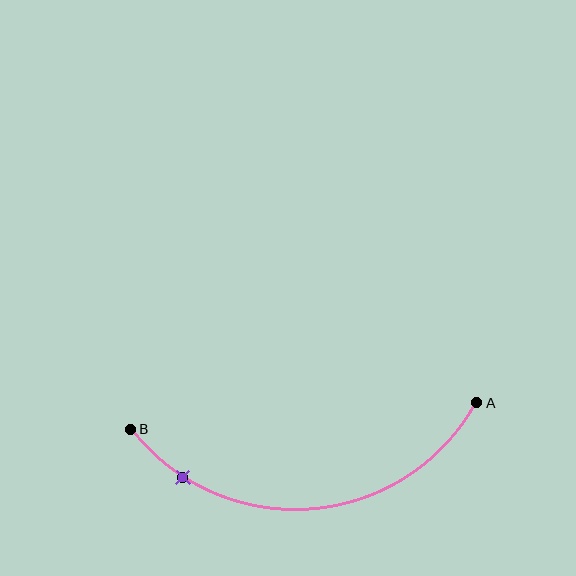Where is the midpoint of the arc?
The arc midpoint is the point on the curve farthest from the straight line joining A and B. It sits below that line.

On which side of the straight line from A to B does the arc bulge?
The arc bulges below the straight line connecting A and B.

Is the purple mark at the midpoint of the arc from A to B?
No. The purple mark lies on the arc but is closer to endpoint B. The arc midpoint would be at the point on the curve equidistant along the arc from both A and B.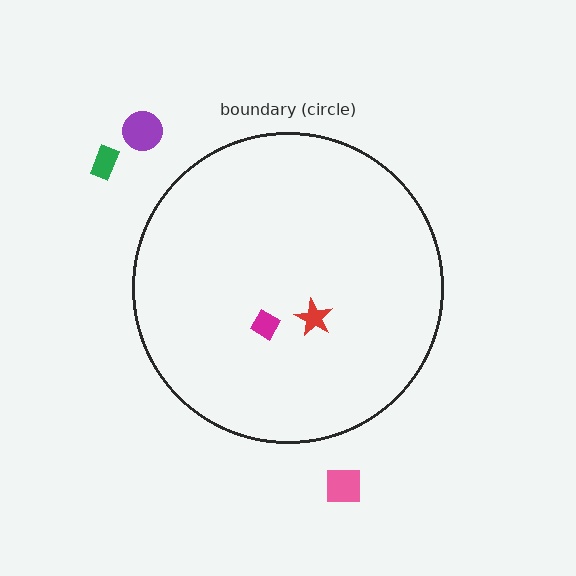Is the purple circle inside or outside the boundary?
Outside.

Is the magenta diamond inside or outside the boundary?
Inside.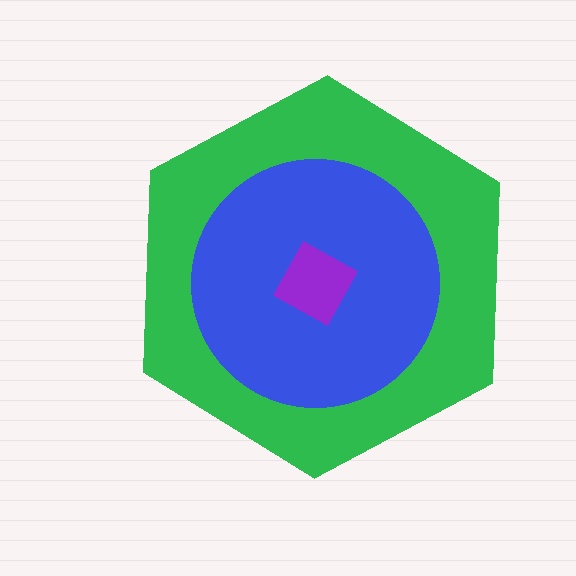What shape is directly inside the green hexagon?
The blue circle.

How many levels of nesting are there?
3.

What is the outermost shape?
The green hexagon.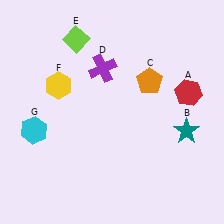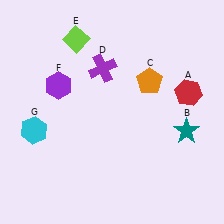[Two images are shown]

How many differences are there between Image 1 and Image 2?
There is 1 difference between the two images.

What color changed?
The hexagon (F) changed from yellow in Image 1 to purple in Image 2.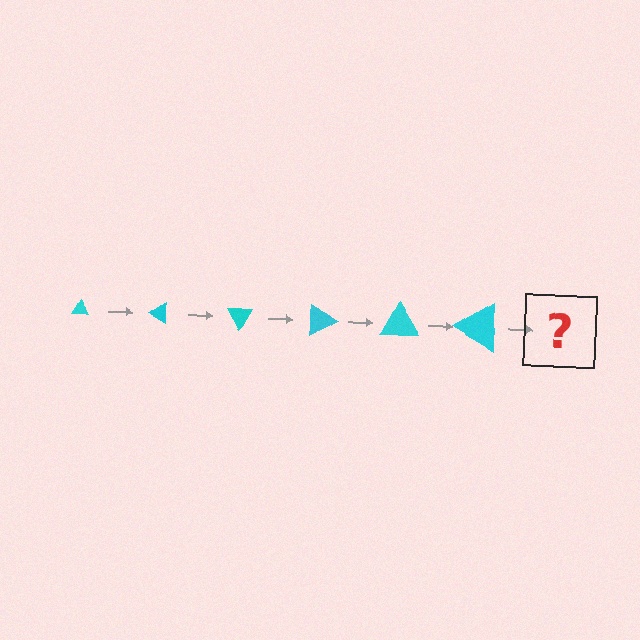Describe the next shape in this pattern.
It should be a triangle, larger than the previous one and rotated 180 degrees from the start.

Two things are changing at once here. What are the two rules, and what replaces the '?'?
The two rules are that the triangle grows larger each step and it rotates 30 degrees each step. The '?' should be a triangle, larger than the previous one and rotated 180 degrees from the start.